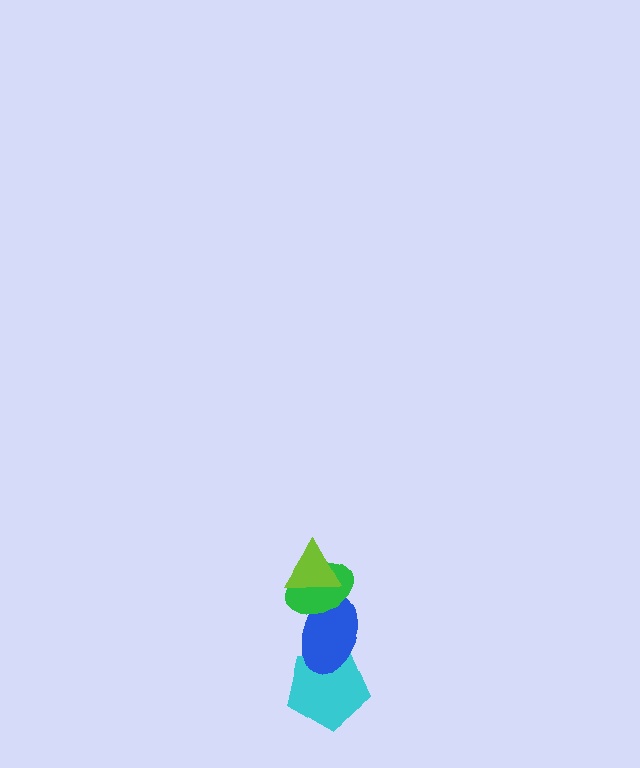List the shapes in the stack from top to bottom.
From top to bottom: the lime triangle, the green ellipse, the blue ellipse, the cyan pentagon.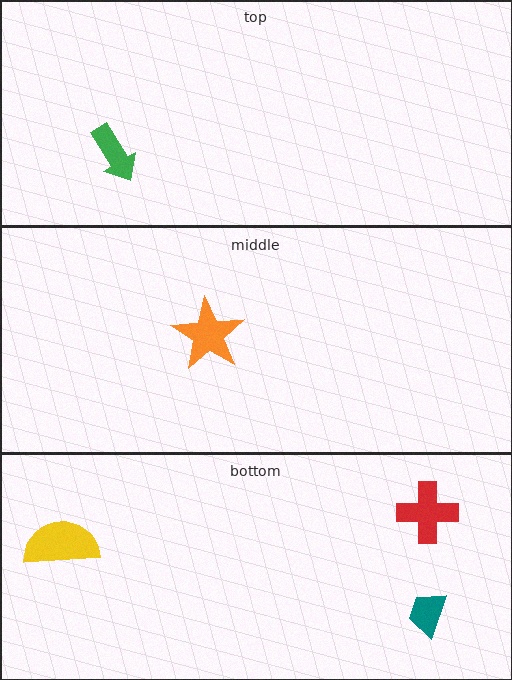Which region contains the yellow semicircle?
The bottom region.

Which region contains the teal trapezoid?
The bottom region.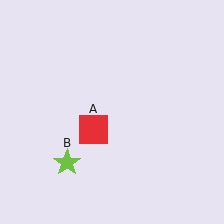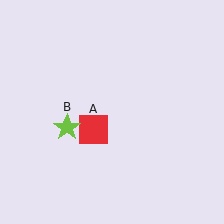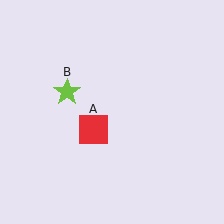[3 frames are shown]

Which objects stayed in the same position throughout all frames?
Red square (object A) remained stationary.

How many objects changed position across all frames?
1 object changed position: lime star (object B).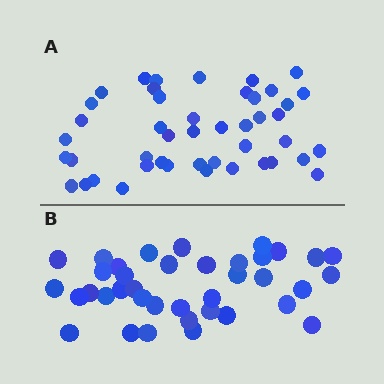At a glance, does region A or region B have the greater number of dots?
Region A (the top region) has more dots.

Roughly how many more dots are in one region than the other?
Region A has roughly 8 or so more dots than region B.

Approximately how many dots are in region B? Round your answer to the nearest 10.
About 40 dots. (The exact count is 38, which rounds to 40.)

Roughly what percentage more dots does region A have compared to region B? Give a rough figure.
About 20% more.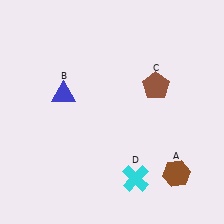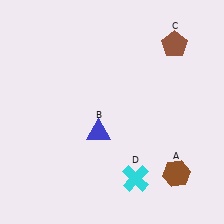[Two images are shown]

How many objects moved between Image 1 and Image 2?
2 objects moved between the two images.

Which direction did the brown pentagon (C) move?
The brown pentagon (C) moved up.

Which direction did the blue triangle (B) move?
The blue triangle (B) moved down.